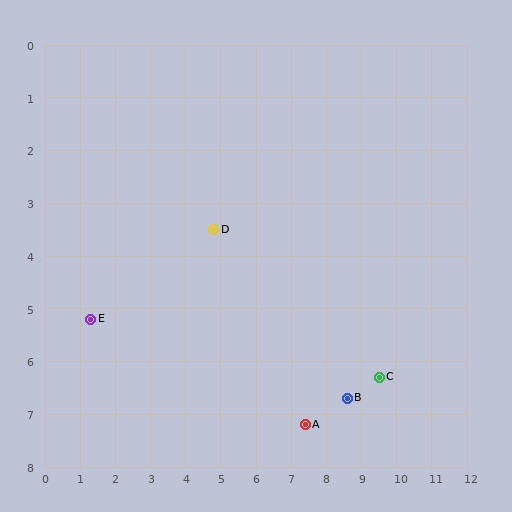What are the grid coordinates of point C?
Point C is at approximately (9.5, 6.3).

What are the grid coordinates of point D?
Point D is at approximately (4.8, 3.5).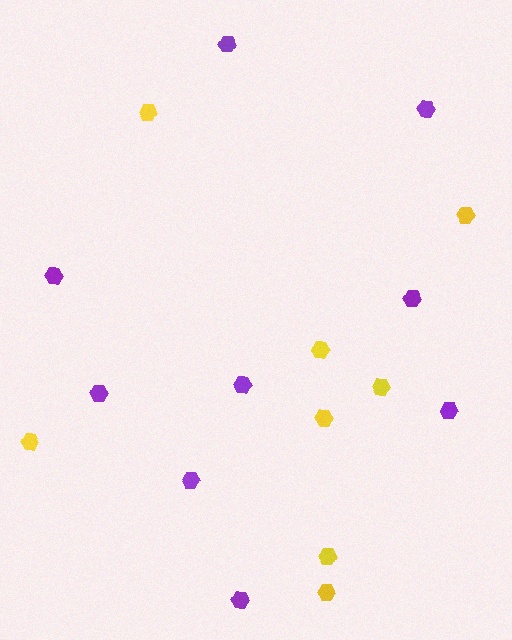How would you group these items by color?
There are 2 groups: one group of yellow hexagons (8) and one group of purple hexagons (9).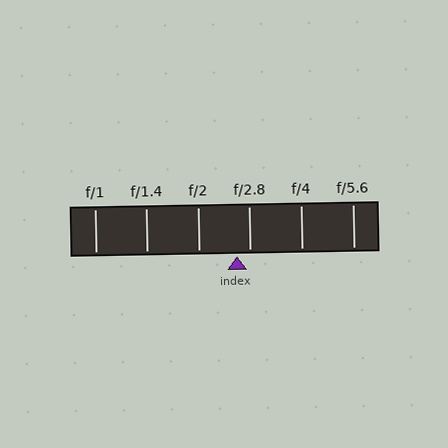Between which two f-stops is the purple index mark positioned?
The index mark is between f/2 and f/2.8.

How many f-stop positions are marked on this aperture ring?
There are 6 f-stop positions marked.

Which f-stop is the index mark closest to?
The index mark is closest to f/2.8.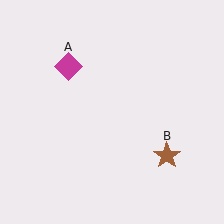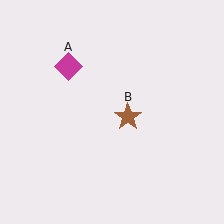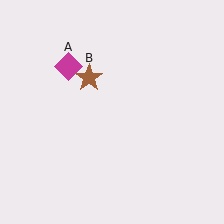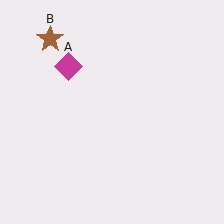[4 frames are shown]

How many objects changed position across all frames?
1 object changed position: brown star (object B).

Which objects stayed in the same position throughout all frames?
Magenta diamond (object A) remained stationary.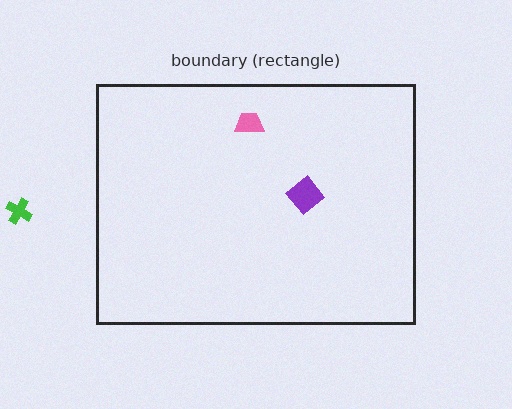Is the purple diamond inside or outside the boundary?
Inside.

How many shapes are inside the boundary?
2 inside, 1 outside.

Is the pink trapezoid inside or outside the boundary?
Inside.